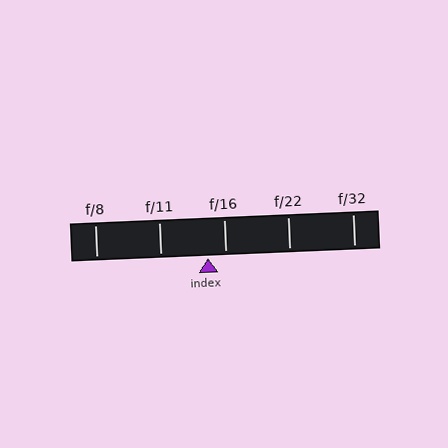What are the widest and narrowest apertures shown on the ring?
The widest aperture shown is f/8 and the narrowest is f/32.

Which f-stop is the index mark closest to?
The index mark is closest to f/16.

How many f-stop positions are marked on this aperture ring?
There are 5 f-stop positions marked.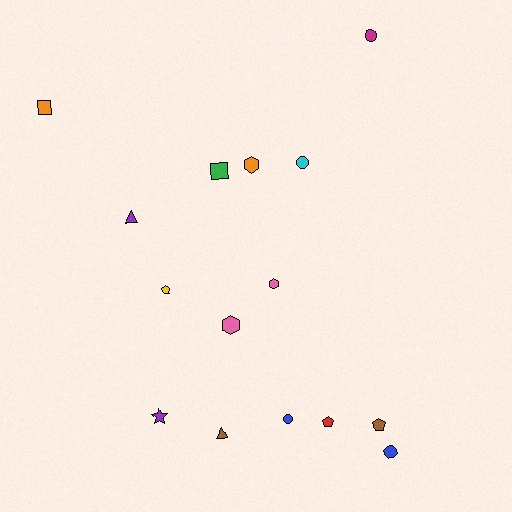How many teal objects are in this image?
There are no teal objects.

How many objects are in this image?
There are 15 objects.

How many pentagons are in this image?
There are 3 pentagons.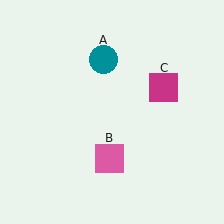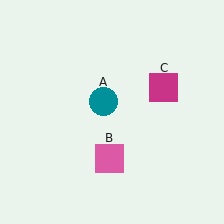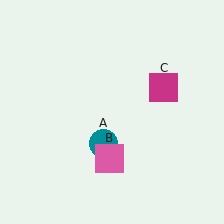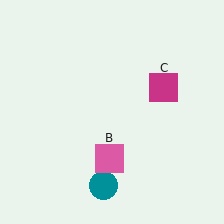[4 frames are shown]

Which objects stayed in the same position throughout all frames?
Pink square (object B) and magenta square (object C) remained stationary.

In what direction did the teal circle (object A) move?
The teal circle (object A) moved down.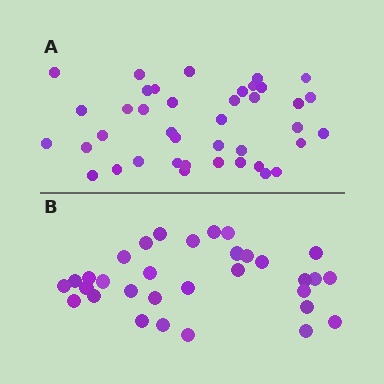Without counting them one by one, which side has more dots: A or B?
Region A (the top region) has more dots.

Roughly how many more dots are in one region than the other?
Region A has roughly 8 or so more dots than region B.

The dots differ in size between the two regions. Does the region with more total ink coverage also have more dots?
No. Region B has more total ink coverage because its dots are larger, but region A actually contains more individual dots. Total area can be misleading — the number of items is what matters here.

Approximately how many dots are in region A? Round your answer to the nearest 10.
About 40 dots.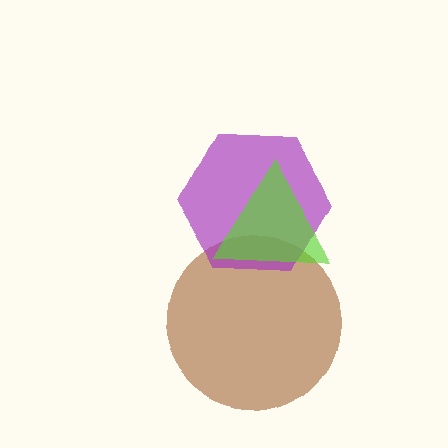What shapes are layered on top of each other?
The layered shapes are: a brown circle, a purple hexagon, a lime triangle.